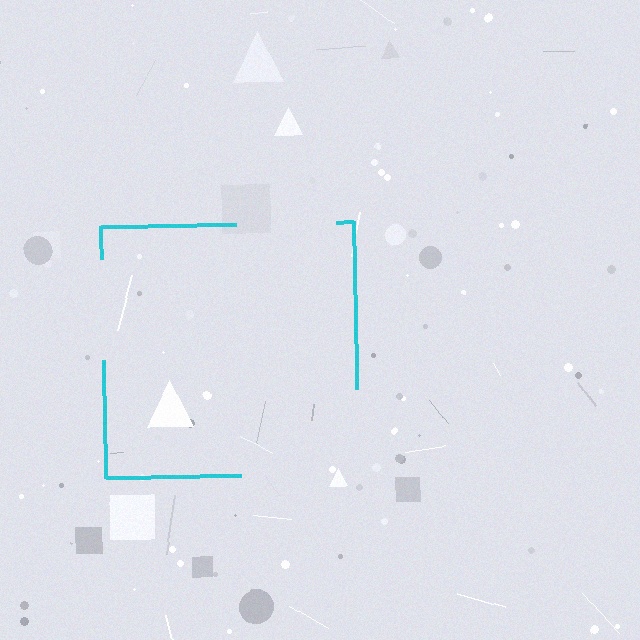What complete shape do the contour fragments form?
The contour fragments form a square.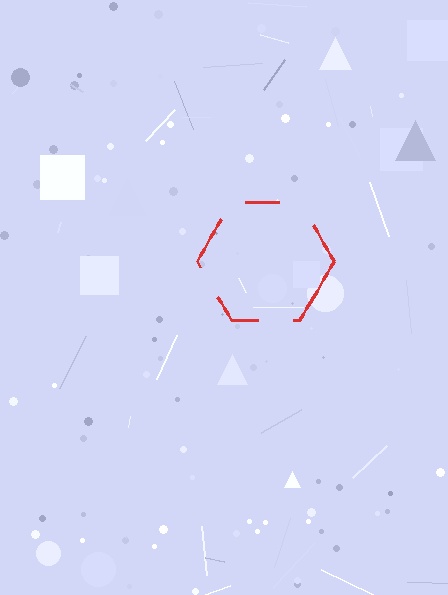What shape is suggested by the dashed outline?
The dashed outline suggests a hexagon.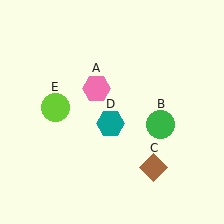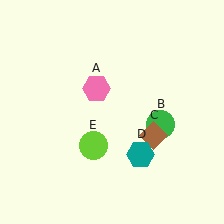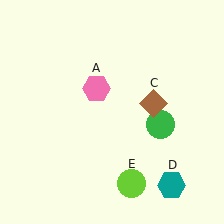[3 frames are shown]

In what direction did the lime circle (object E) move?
The lime circle (object E) moved down and to the right.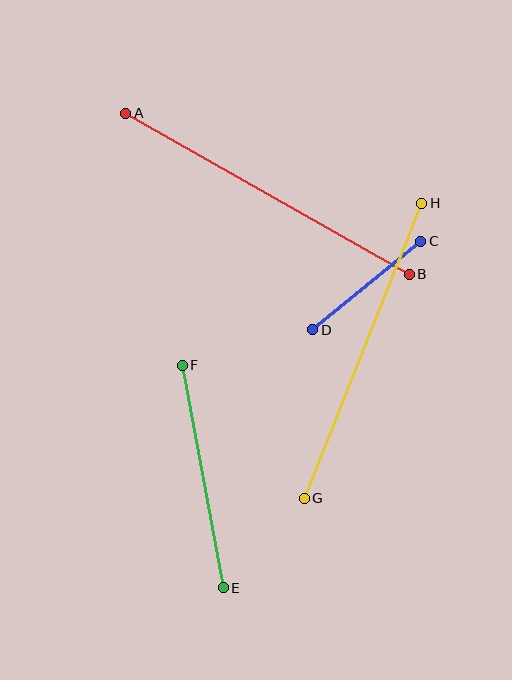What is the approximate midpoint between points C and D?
The midpoint is at approximately (367, 285) pixels.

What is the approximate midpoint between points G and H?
The midpoint is at approximately (363, 351) pixels.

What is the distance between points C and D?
The distance is approximately 140 pixels.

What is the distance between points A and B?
The distance is approximately 326 pixels.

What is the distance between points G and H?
The distance is approximately 318 pixels.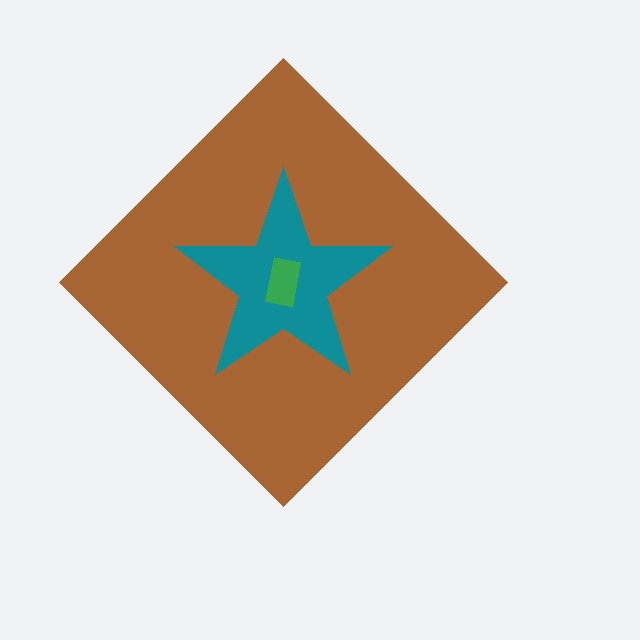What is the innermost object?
The green rectangle.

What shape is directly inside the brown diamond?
The teal star.